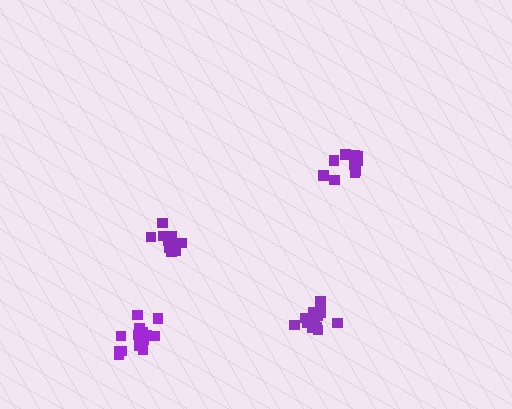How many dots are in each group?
Group 1: 16 dots, Group 2: 11 dots, Group 3: 10 dots, Group 4: 16 dots (53 total).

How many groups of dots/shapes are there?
There are 4 groups.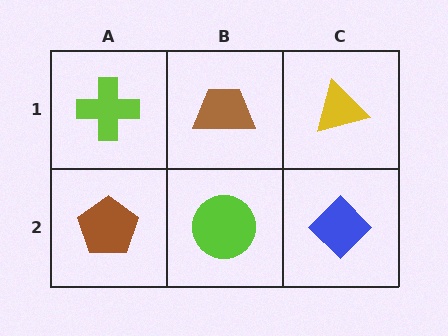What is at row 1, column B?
A brown trapezoid.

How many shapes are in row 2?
3 shapes.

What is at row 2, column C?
A blue diamond.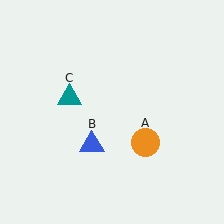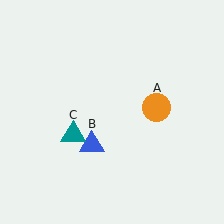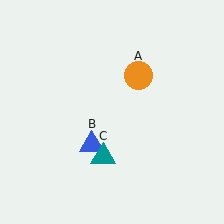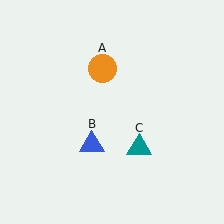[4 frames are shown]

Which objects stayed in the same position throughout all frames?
Blue triangle (object B) remained stationary.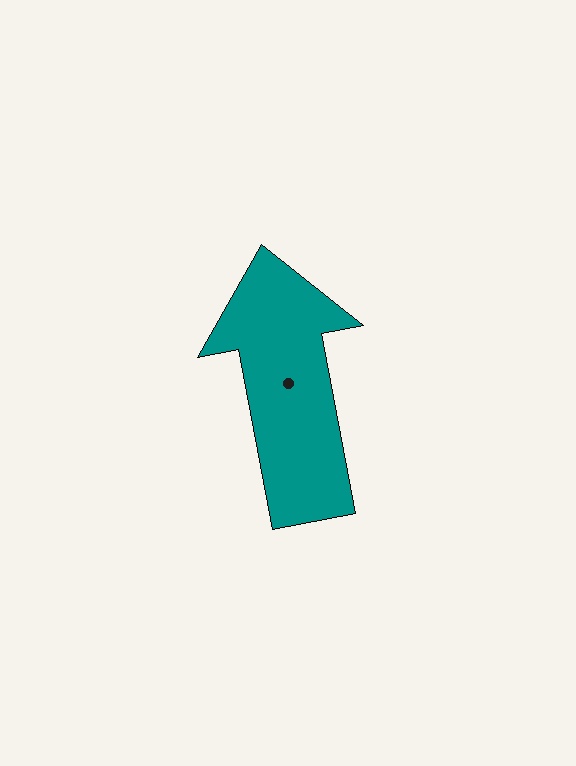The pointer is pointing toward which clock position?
Roughly 12 o'clock.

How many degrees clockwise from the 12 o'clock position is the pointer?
Approximately 349 degrees.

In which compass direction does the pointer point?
North.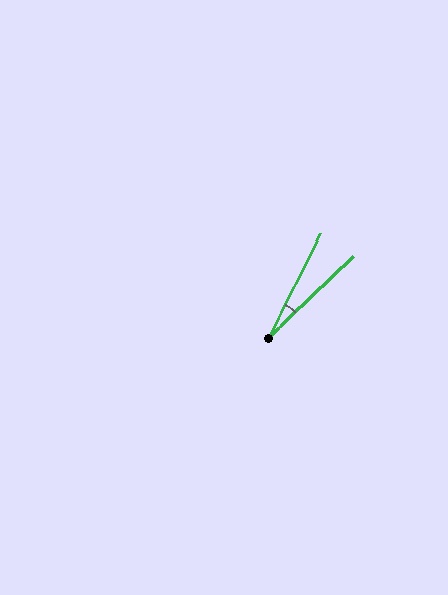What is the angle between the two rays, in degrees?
Approximately 19 degrees.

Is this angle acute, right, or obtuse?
It is acute.